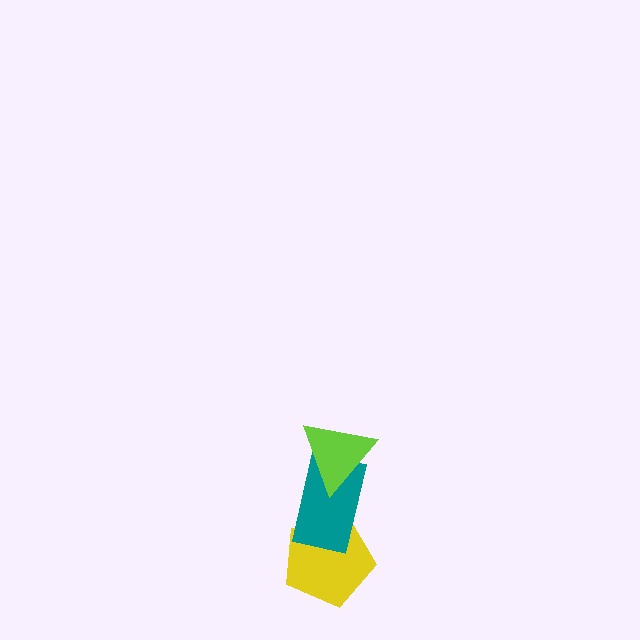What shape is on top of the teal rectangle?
The lime triangle is on top of the teal rectangle.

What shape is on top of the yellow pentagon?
The teal rectangle is on top of the yellow pentagon.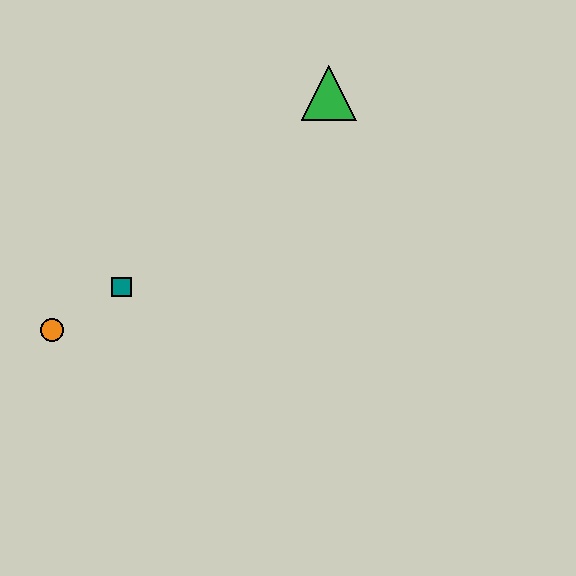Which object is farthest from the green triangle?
The orange circle is farthest from the green triangle.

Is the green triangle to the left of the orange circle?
No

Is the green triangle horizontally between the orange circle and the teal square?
No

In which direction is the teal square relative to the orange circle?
The teal square is to the right of the orange circle.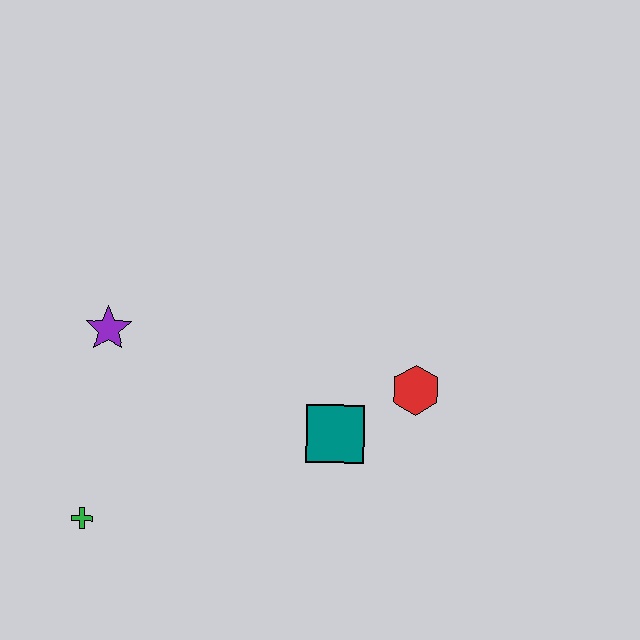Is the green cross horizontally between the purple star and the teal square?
No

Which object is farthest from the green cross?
The red hexagon is farthest from the green cross.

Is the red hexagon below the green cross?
No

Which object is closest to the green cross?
The purple star is closest to the green cross.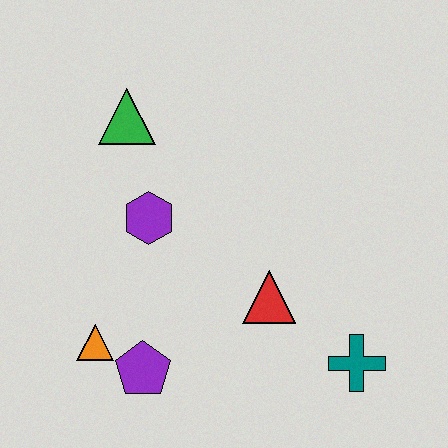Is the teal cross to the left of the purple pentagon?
No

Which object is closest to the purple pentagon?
The orange triangle is closest to the purple pentagon.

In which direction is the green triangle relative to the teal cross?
The green triangle is above the teal cross.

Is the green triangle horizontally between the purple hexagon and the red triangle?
No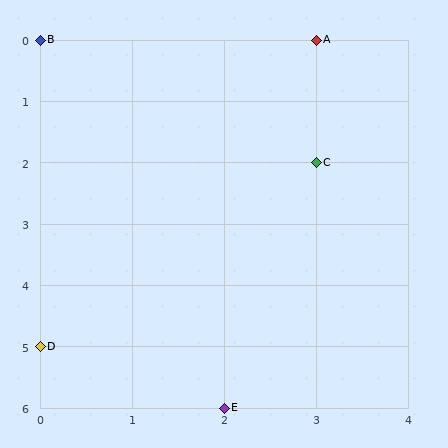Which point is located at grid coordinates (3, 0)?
Point A is at (3, 0).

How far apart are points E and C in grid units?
Points E and C are 1 column and 4 rows apart (about 4.1 grid units diagonally).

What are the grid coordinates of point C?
Point C is at grid coordinates (3, 2).